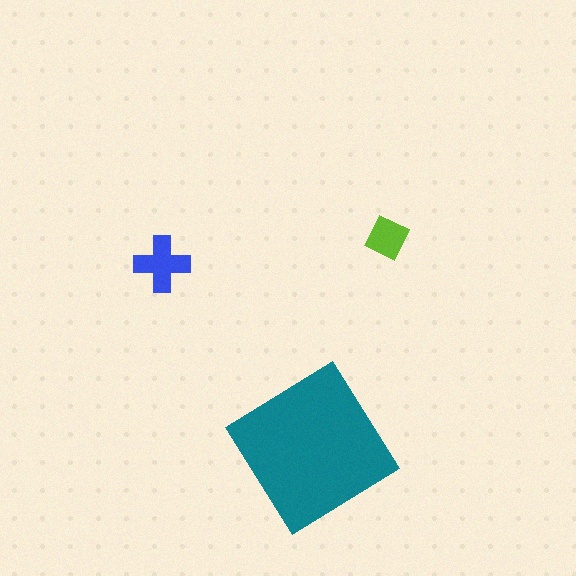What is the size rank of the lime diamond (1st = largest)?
3rd.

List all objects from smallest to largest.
The lime diamond, the blue cross, the teal diamond.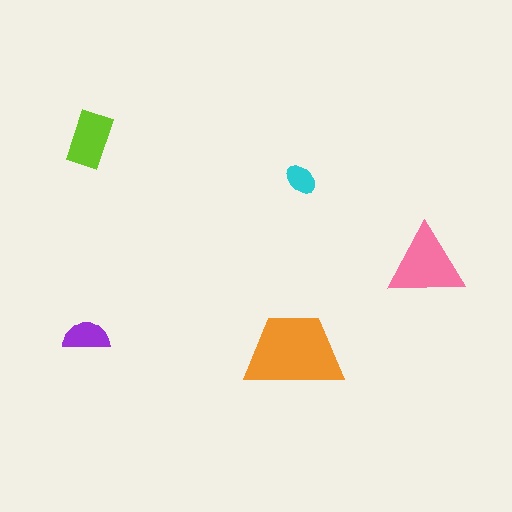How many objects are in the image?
There are 5 objects in the image.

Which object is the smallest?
The cyan ellipse.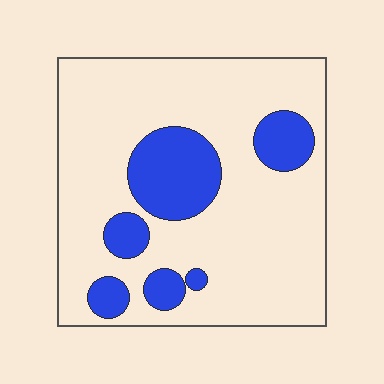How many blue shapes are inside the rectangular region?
6.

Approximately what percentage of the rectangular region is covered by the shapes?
Approximately 20%.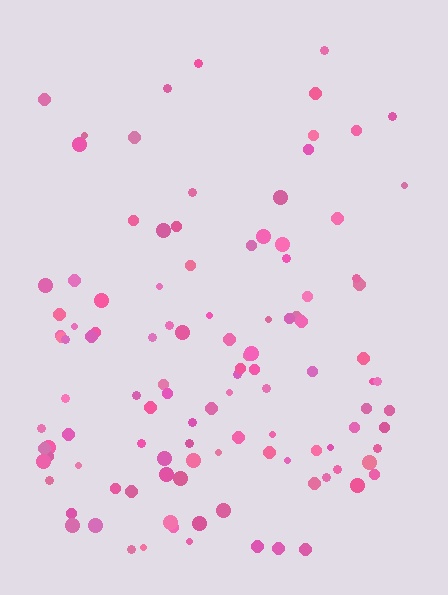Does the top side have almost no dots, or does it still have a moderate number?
Still a moderate number, just noticeably fewer than the bottom.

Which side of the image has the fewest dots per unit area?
The top.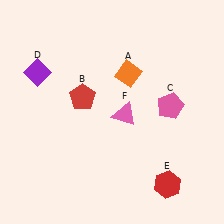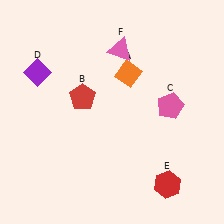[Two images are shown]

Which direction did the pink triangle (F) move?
The pink triangle (F) moved up.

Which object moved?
The pink triangle (F) moved up.